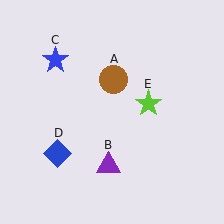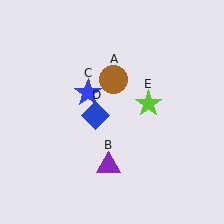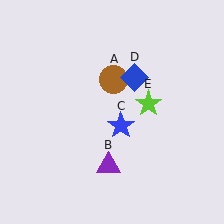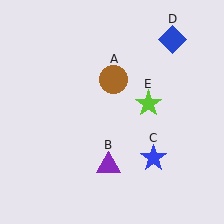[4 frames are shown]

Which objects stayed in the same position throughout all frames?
Brown circle (object A) and purple triangle (object B) and lime star (object E) remained stationary.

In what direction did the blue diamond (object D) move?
The blue diamond (object D) moved up and to the right.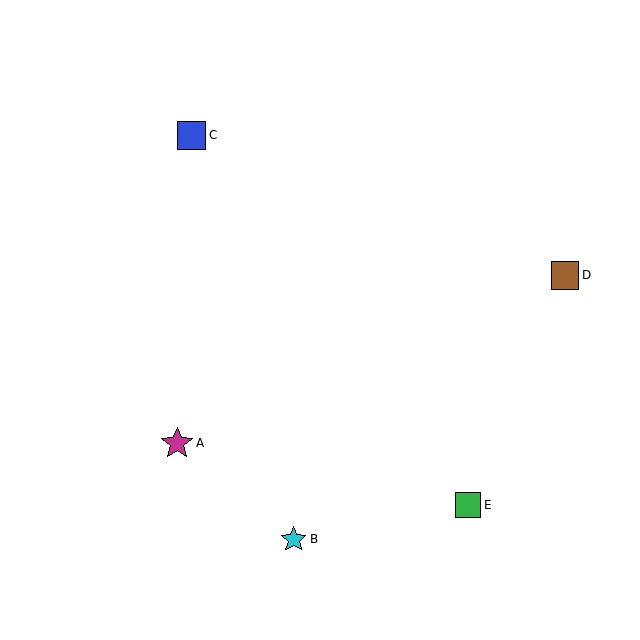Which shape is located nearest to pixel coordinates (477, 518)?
The green square (labeled E) at (468, 505) is nearest to that location.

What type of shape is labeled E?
Shape E is a green square.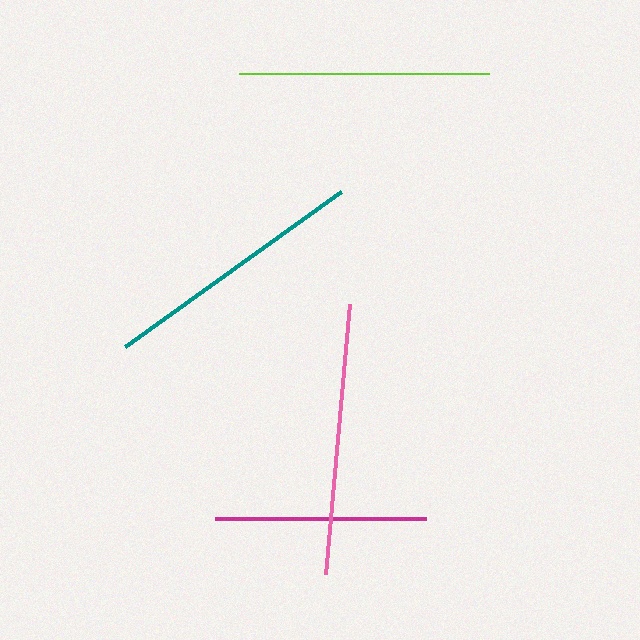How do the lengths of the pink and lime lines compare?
The pink and lime lines are approximately the same length.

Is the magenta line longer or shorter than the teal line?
The teal line is longer than the magenta line.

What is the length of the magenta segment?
The magenta segment is approximately 210 pixels long.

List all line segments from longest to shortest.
From longest to shortest: pink, teal, lime, magenta.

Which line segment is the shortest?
The magenta line is the shortest at approximately 210 pixels.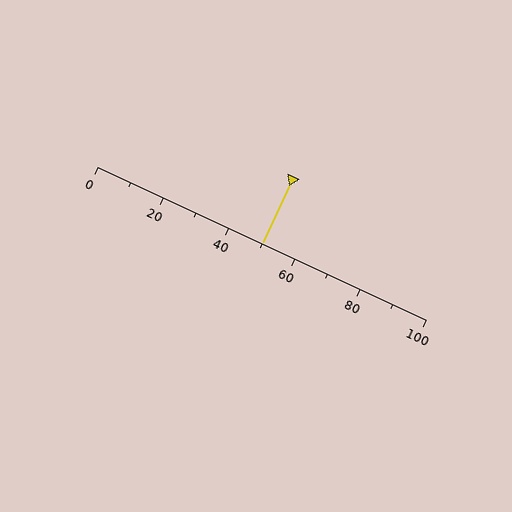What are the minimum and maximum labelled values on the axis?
The axis runs from 0 to 100.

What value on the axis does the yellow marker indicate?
The marker indicates approximately 50.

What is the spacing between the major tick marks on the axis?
The major ticks are spaced 20 apart.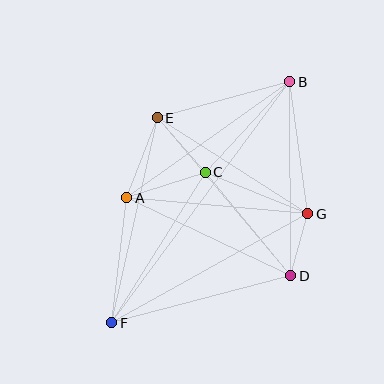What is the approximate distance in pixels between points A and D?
The distance between A and D is approximately 182 pixels.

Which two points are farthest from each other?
Points B and F are farthest from each other.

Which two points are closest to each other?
Points D and G are closest to each other.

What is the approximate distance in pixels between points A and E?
The distance between A and E is approximately 85 pixels.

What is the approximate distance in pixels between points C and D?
The distance between C and D is approximately 134 pixels.